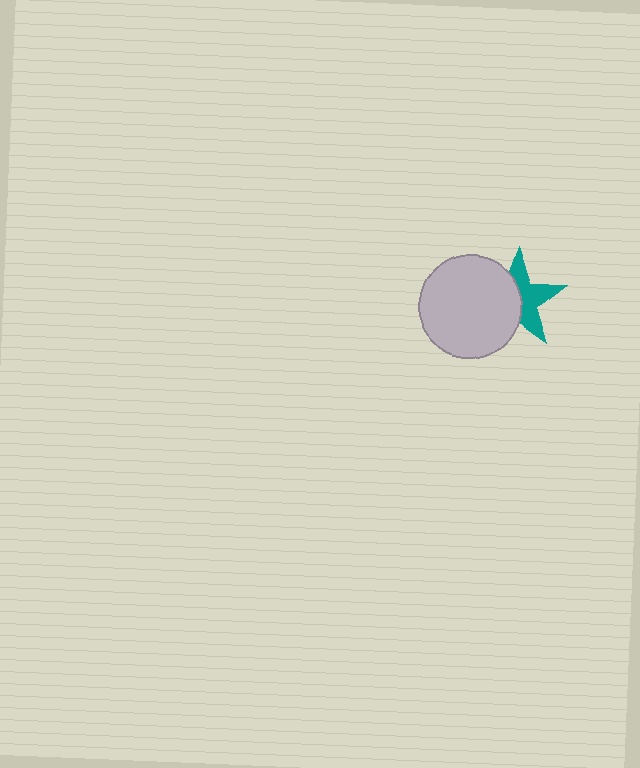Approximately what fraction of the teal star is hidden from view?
Roughly 49% of the teal star is hidden behind the light gray circle.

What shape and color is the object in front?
The object in front is a light gray circle.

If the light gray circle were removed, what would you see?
You would see the complete teal star.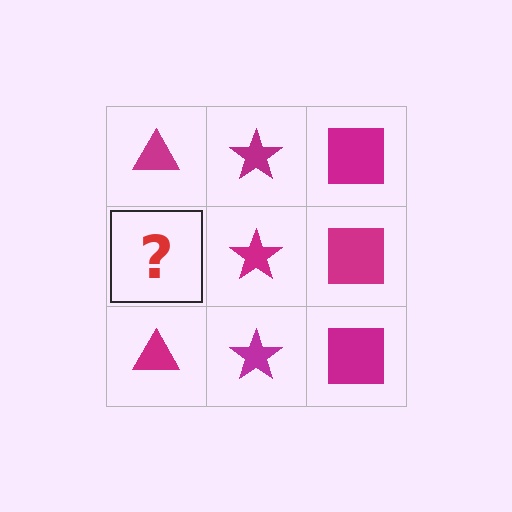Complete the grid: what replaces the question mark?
The question mark should be replaced with a magenta triangle.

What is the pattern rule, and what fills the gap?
The rule is that each column has a consistent shape. The gap should be filled with a magenta triangle.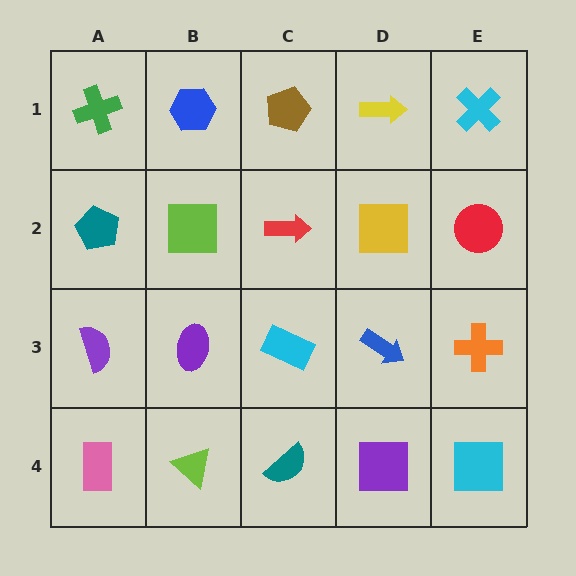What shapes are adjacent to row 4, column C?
A cyan rectangle (row 3, column C), a lime triangle (row 4, column B), a purple square (row 4, column D).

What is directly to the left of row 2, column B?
A teal pentagon.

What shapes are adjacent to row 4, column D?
A blue arrow (row 3, column D), a teal semicircle (row 4, column C), a cyan square (row 4, column E).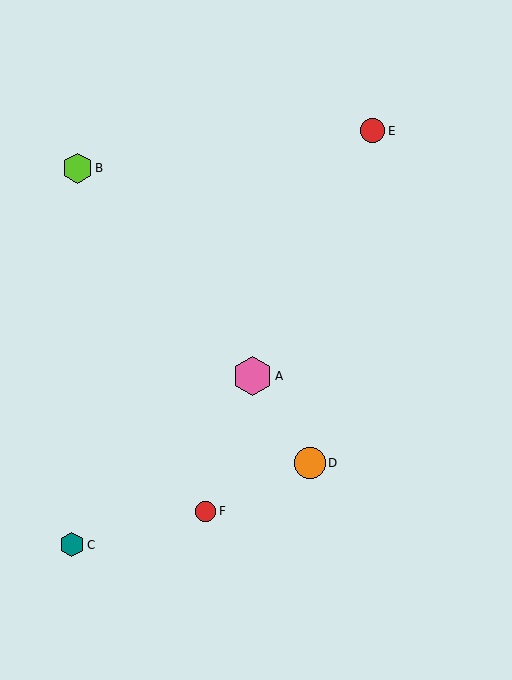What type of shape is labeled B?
Shape B is a lime hexagon.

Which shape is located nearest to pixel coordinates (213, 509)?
The red circle (labeled F) at (206, 511) is nearest to that location.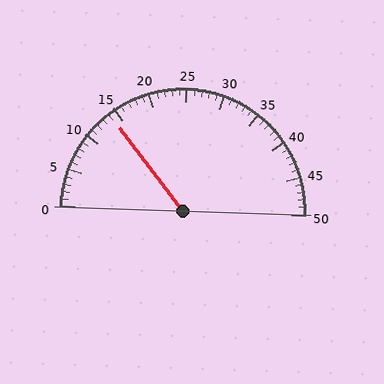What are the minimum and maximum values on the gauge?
The gauge ranges from 0 to 50.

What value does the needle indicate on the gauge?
The needle indicates approximately 14.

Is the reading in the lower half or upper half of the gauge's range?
The reading is in the lower half of the range (0 to 50).